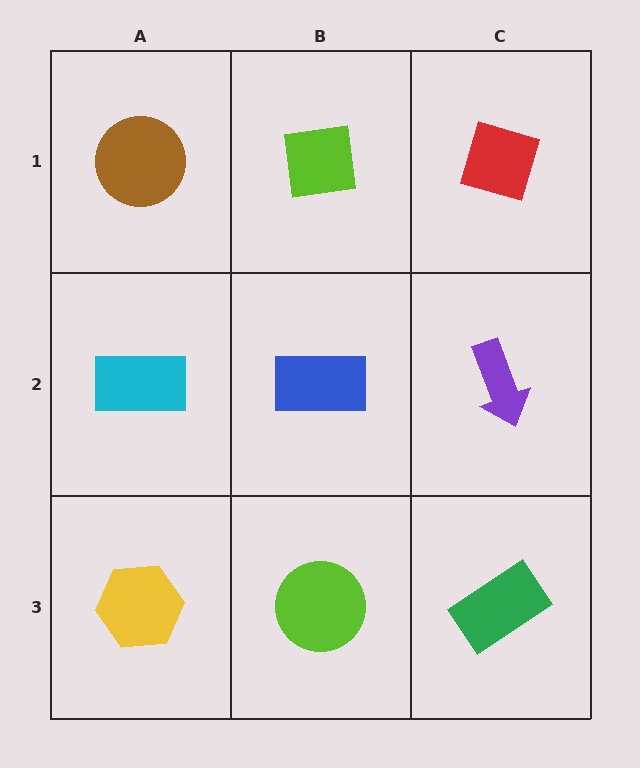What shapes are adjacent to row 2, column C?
A red diamond (row 1, column C), a green rectangle (row 3, column C), a blue rectangle (row 2, column B).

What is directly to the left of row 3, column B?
A yellow hexagon.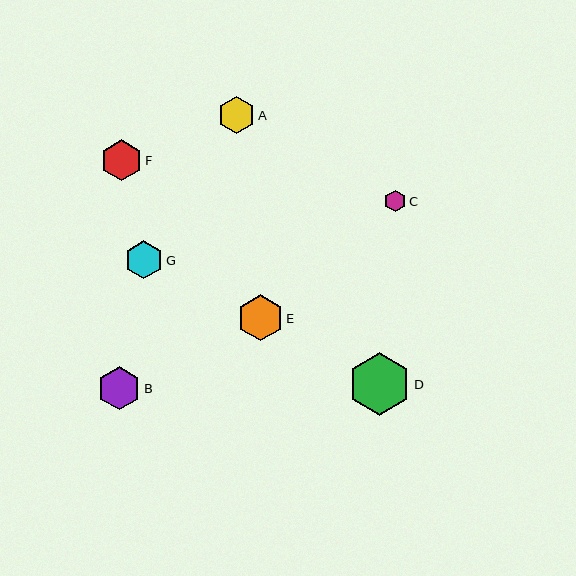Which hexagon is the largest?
Hexagon D is the largest with a size of approximately 63 pixels.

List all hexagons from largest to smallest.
From largest to smallest: D, E, B, F, G, A, C.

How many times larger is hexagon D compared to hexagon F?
Hexagon D is approximately 1.5 times the size of hexagon F.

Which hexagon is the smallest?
Hexagon C is the smallest with a size of approximately 21 pixels.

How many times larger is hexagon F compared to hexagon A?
Hexagon F is approximately 1.1 times the size of hexagon A.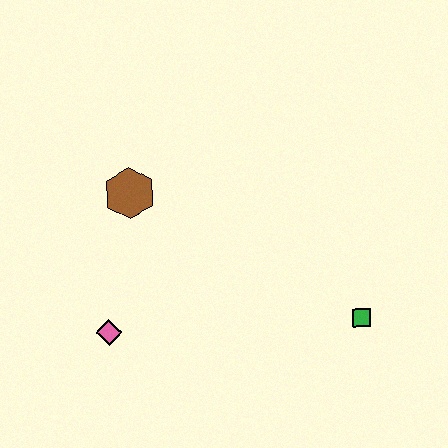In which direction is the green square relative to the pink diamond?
The green square is to the right of the pink diamond.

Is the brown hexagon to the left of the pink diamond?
No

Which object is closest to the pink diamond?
The brown hexagon is closest to the pink diamond.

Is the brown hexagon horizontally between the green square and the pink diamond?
Yes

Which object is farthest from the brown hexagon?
The green square is farthest from the brown hexagon.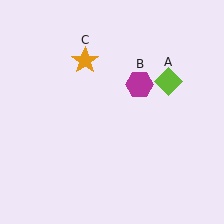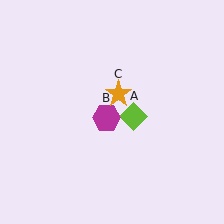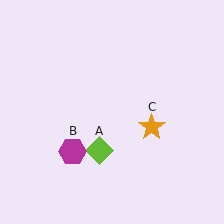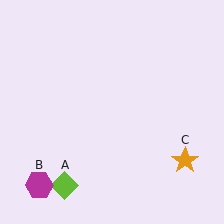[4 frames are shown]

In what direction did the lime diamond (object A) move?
The lime diamond (object A) moved down and to the left.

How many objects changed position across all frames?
3 objects changed position: lime diamond (object A), magenta hexagon (object B), orange star (object C).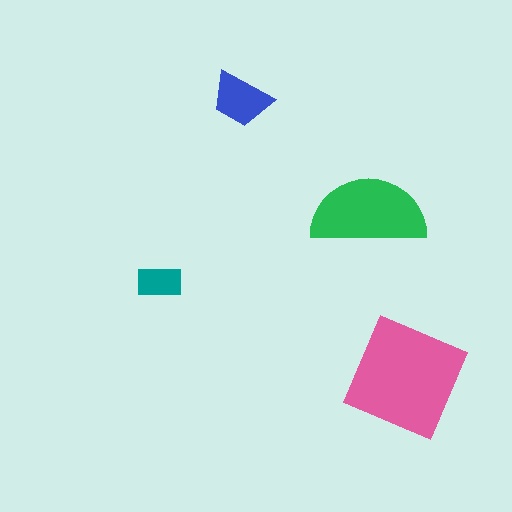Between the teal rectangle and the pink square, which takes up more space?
The pink square.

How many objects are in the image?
There are 4 objects in the image.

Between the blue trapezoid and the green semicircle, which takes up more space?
The green semicircle.